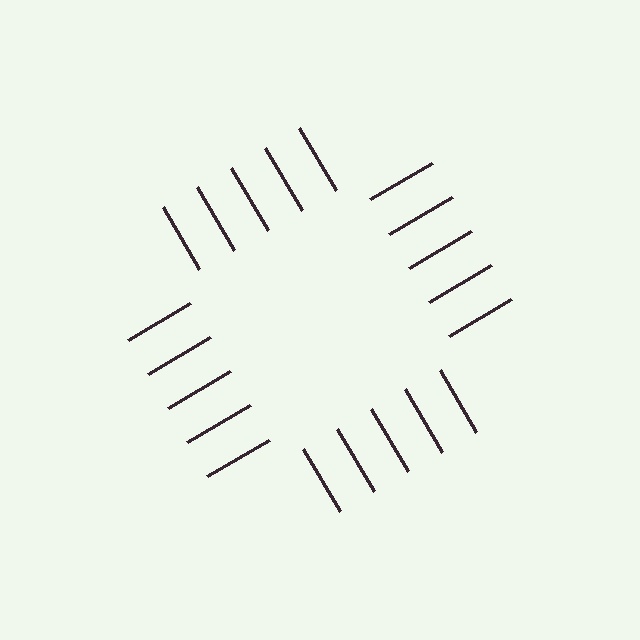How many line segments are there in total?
20 — 5 along each of the 4 edges.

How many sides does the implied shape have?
4 sides — the line-ends trace a square.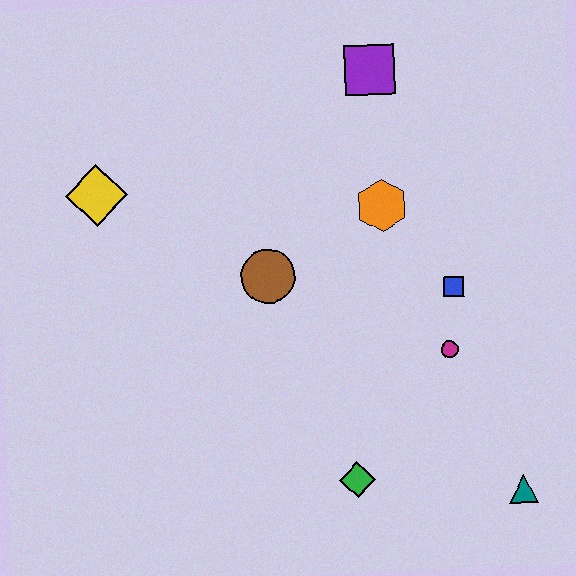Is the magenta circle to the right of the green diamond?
Yes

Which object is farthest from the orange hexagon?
The teal triangle is farthest from the orange hexagon.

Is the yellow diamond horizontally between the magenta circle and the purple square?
No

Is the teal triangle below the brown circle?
Yes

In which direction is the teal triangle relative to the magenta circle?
The teal triangle is below the magenta circle.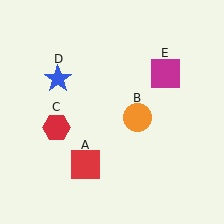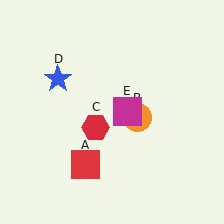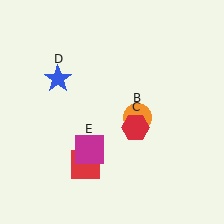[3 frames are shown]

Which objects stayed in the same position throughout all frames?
Red square (object A) and orange circle (object B) and blue star (object D) remained stationary.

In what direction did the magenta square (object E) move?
The magenta square (object E) moved down and to the left.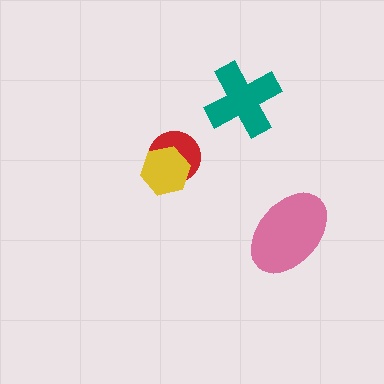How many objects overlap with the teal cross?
0 objects overlap with the teal cross.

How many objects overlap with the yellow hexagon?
1 object overlaps with the yellow hexagon.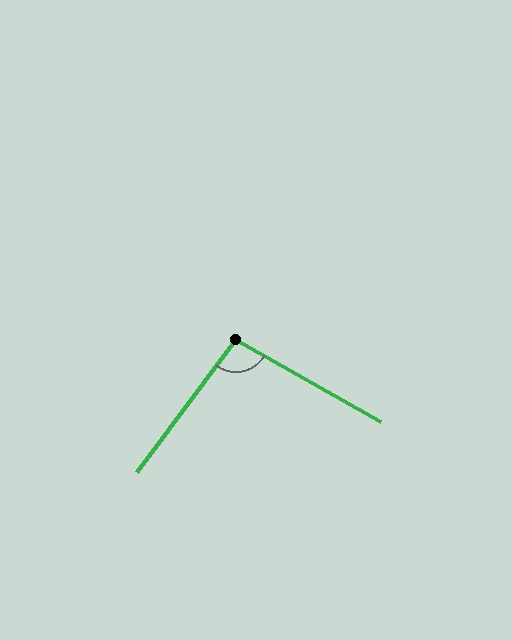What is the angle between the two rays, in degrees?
Approximately 97 degrees.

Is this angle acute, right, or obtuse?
It is obtuse.